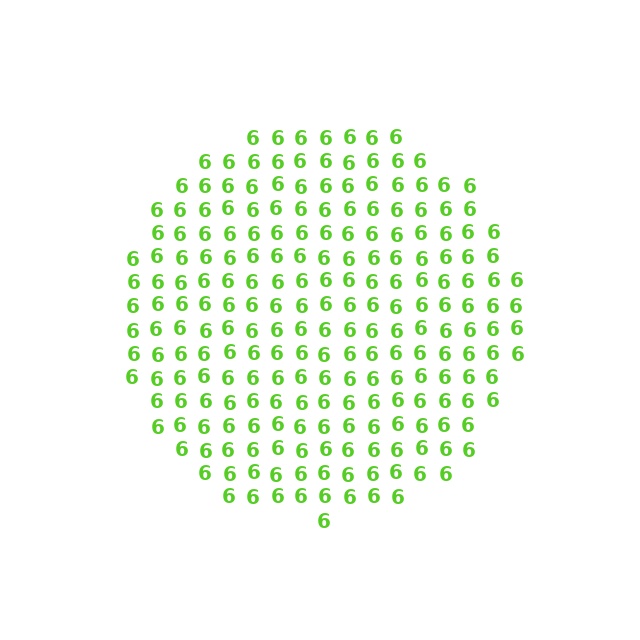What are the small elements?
The small elements are digit 6's.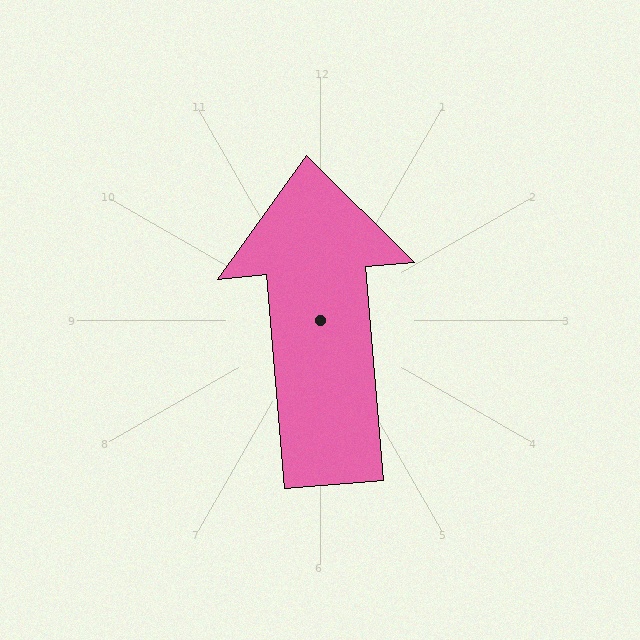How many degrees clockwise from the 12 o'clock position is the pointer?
Approximately 355 degrees.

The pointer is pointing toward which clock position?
Roughly 12 o'clock.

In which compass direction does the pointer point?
North.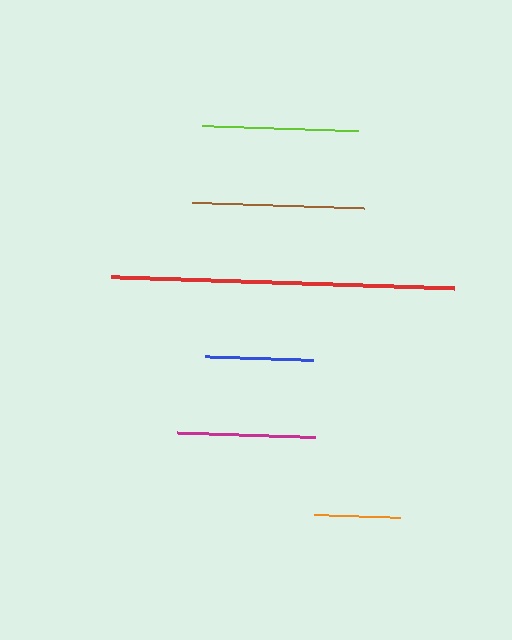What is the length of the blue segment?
The blue segment is approximately 107 pixels long.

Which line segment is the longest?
The red line is the longest at approximately 343 pixels.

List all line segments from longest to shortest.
From longest to shortest: red, brown, lime, magenta, blue, orange.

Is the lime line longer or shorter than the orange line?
The lime line is longer than the orange line.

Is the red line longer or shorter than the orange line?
The red line is longer than the orange line.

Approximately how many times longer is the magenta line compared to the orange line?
The magenta line is approximately 1.6 times the length of the orange line.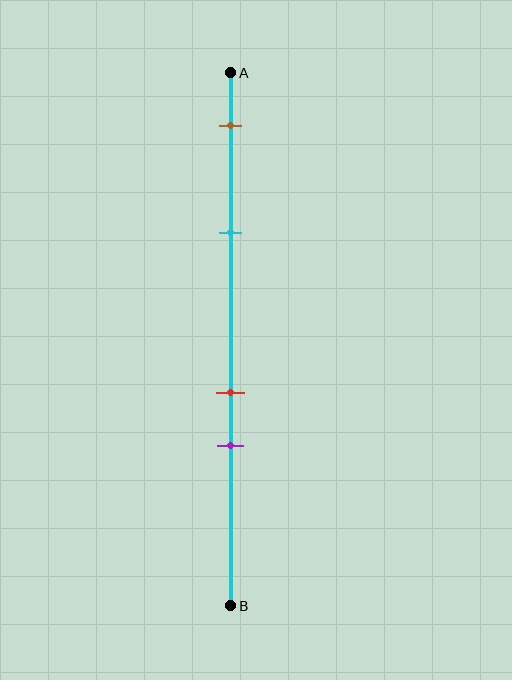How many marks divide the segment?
There are 4 marks dividing the segment.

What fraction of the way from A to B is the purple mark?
The purple mark is approximately 70% (0.7) of the way from A to B.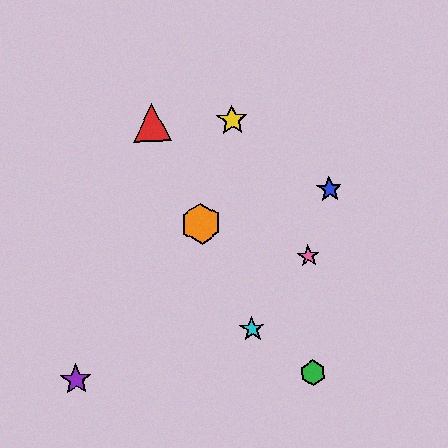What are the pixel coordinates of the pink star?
The pink star is at (308, 256).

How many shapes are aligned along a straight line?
3 shapes (the red triangle, the orange hexagon, the cyan star) are aligned along a straight line.